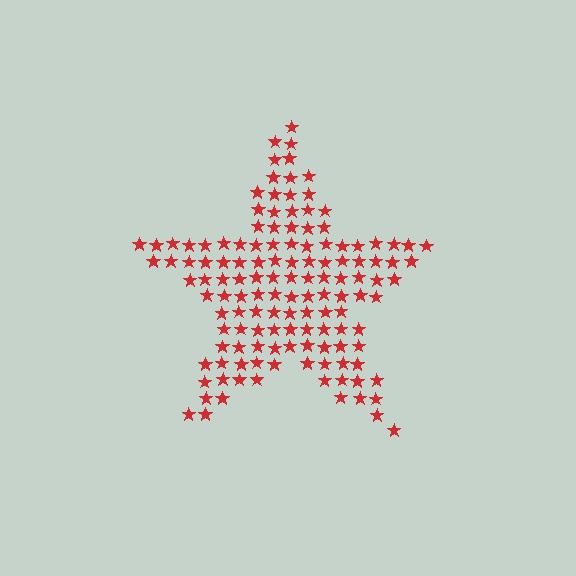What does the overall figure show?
The overall figure shows a star.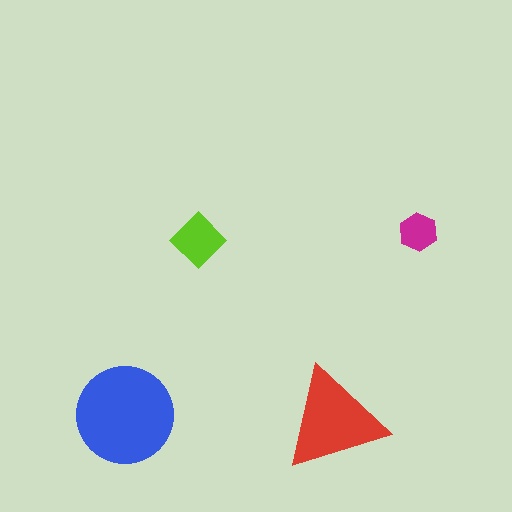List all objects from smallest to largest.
The magenta hexagon, the lime diamond, the red triangle, the blue circle.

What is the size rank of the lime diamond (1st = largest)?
3rd.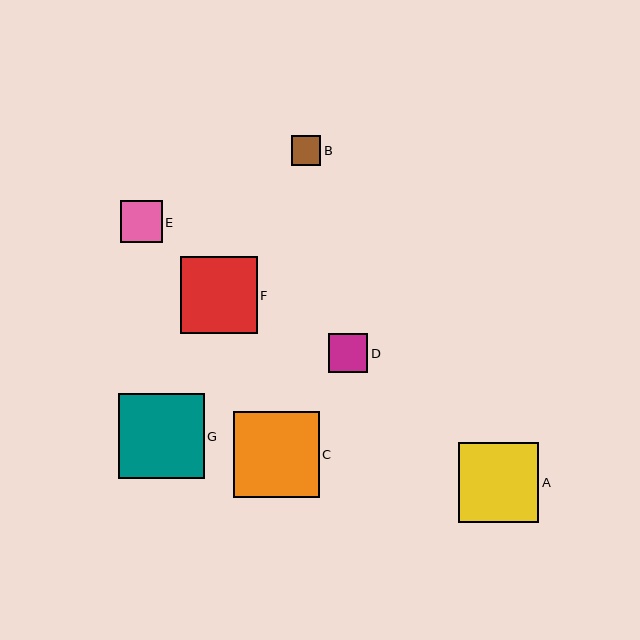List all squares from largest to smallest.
From largest to smallest: C, G, A, F, E, D, B.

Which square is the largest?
Square C is the largest with a size of approximately 86 pixels.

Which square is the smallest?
Square B is the smallest with a size of approximately 30 pixels.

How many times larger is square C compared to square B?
Square C is approximately 2.9 times the size of square B.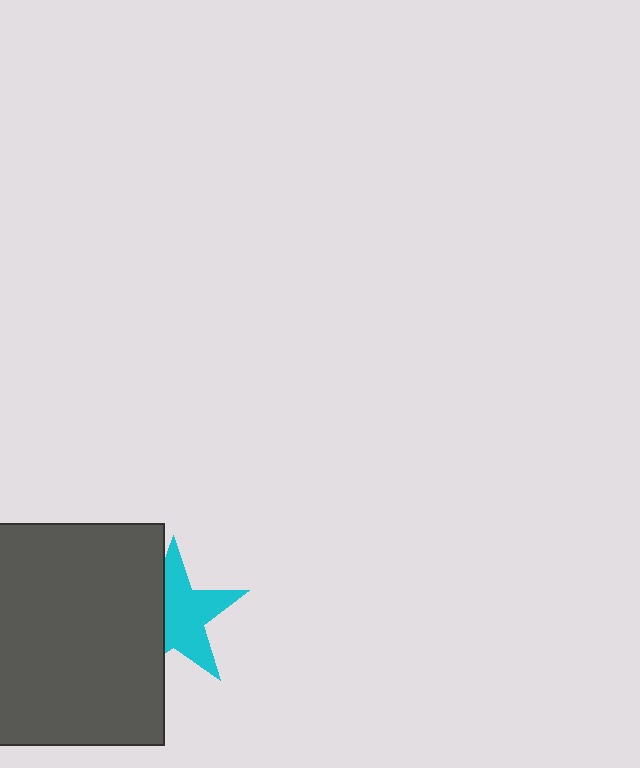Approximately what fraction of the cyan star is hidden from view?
Roughly 40% of the cyan star is hidden behind the dark gray square.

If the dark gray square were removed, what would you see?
You would see the complete cyan star.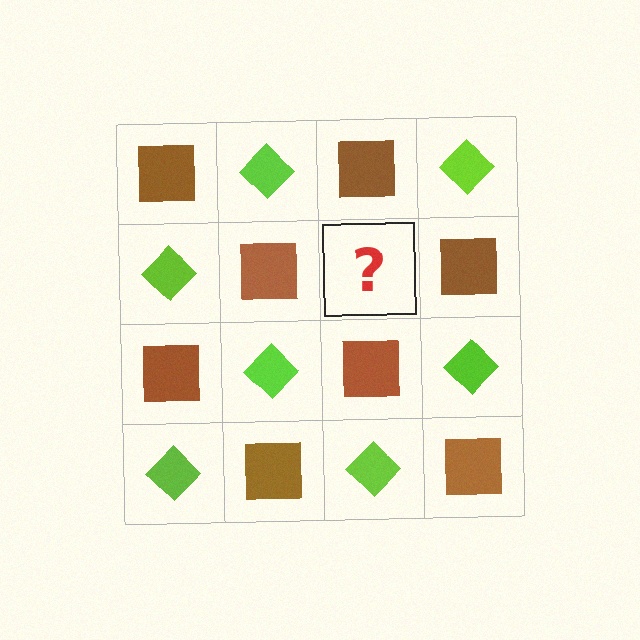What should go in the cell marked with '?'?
The missing cell should contain a lime diamond.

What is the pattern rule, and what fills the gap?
The rule is that it alternates brown square and lime diamond in a checkerboard pattern. The gap should be filled with a lime diamond.